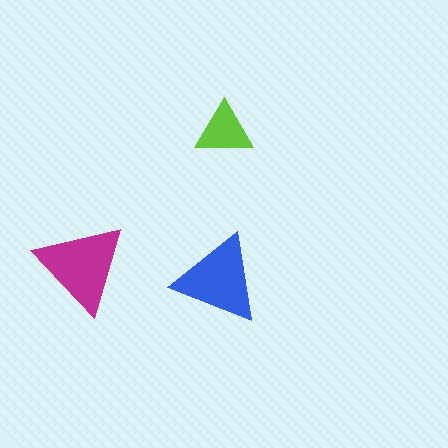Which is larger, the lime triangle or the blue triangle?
The blue one.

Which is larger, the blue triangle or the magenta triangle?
The magenta one.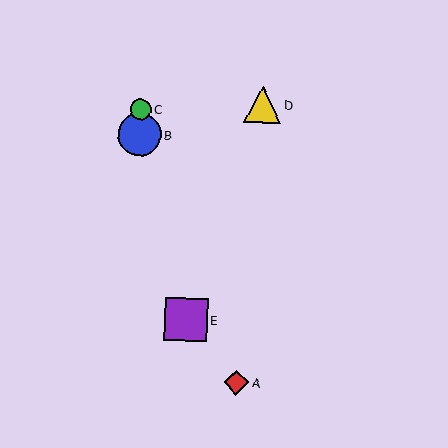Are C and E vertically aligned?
No, C is at x≈141 and E is at x≈186.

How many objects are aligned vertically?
2 objects (B, C) are aligned vertically.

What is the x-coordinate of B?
Object B is at x≈140.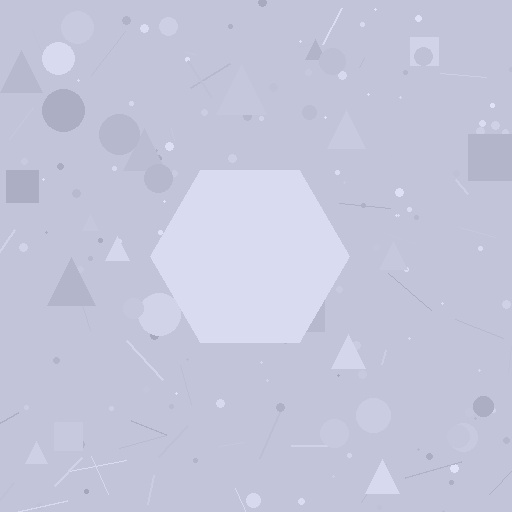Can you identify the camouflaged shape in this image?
The camouflaged shape is a hexagon.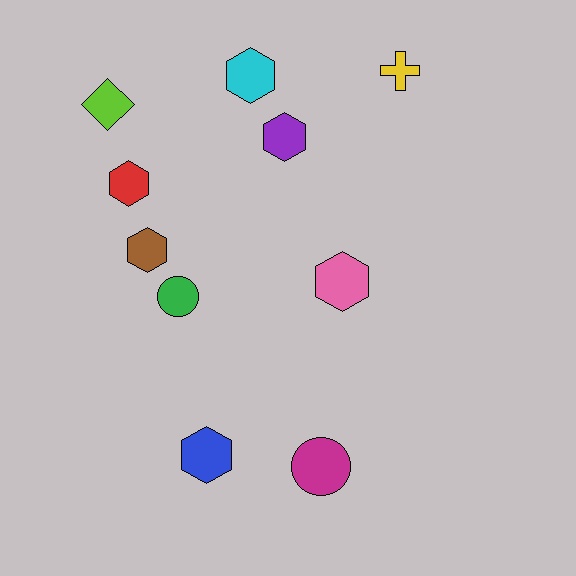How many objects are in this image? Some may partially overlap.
There are 10 objects.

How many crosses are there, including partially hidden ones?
There is 1 cross.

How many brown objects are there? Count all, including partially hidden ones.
There is 1 brown object.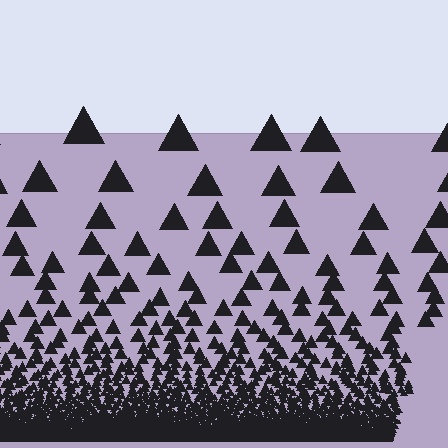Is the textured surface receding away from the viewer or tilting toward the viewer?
The surface appears to tilt toward the viewer. Texture elements get larger and sparser toward the top.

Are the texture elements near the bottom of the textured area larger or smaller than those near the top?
Smaller. The gradient is inverted — elements near the bottom are smaller and denser.